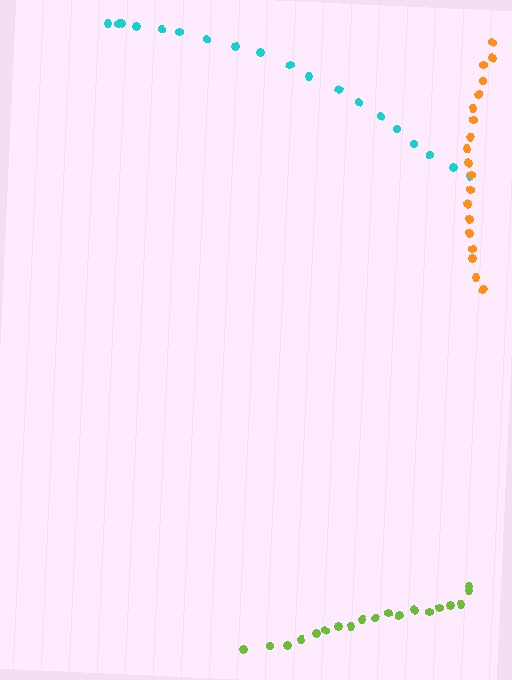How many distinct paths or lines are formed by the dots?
There are 3 distinct paths.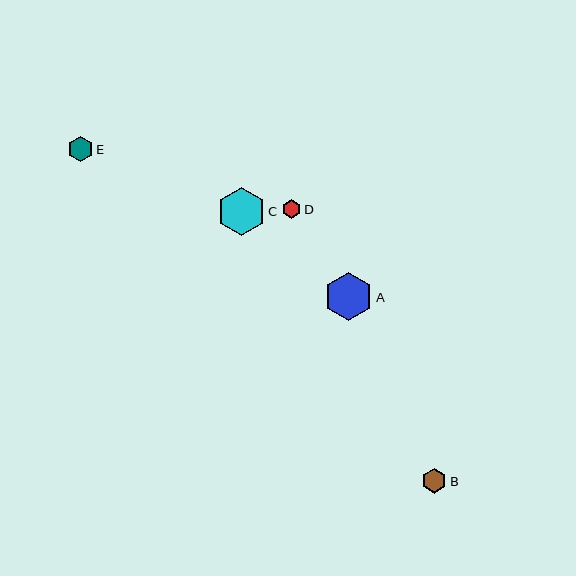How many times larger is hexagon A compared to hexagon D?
Hexagon A is approximately 2.6 times the size of hexagon D.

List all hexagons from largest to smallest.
From largest to smallest: A, C, E, B, D.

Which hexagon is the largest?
Hexagon A is the largest with a size of approximately 48 pixels.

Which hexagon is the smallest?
Hexagon D is the smallest with a size of approximately 19 pixels.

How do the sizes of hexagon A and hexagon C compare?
Hexagon A and hexagon C are approximately the same size.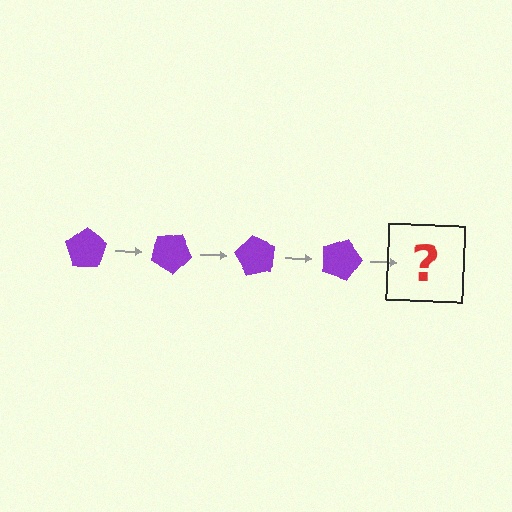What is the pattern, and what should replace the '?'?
The pattern is that the pentagon rotates 30 degrees each step. The '?' should be a purple pentagon rotated 120 degrees.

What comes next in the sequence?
The next element should be a purple pentagon rotated 120 degrees.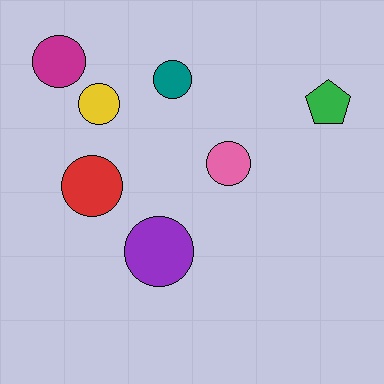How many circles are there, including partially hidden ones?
There are 6 circles.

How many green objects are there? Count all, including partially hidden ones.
There is 1 green object.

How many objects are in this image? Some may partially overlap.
There are 7 objects.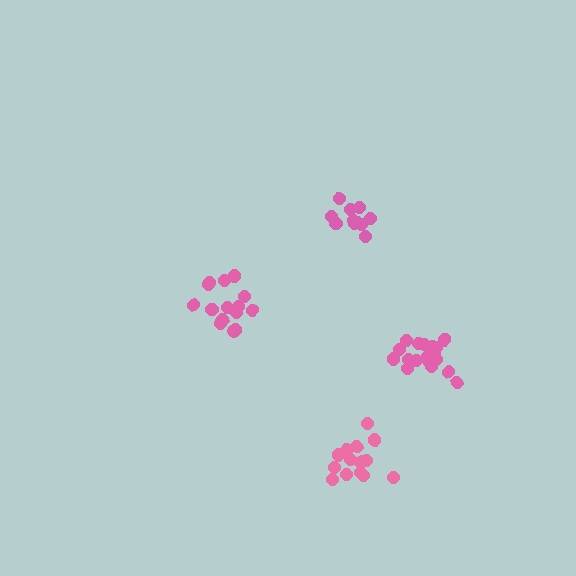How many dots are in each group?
Group 1: 18 dots, Group 2: 15 dots, Group 3: 15 dots, Group 4: 12 dots (60 total).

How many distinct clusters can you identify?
There are 4 distinct clusters.